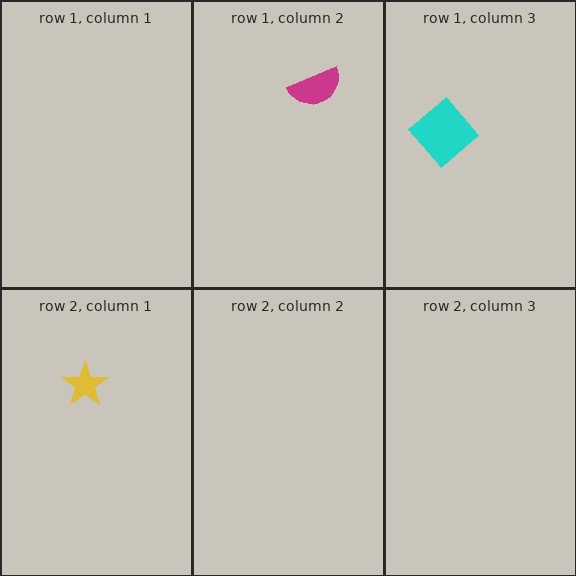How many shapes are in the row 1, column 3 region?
1.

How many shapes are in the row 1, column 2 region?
1.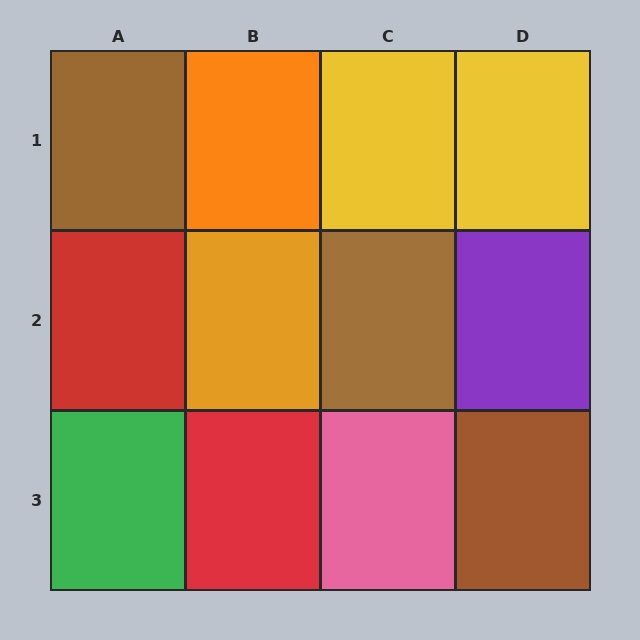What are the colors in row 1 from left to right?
Brown, orange, yellow, yellow.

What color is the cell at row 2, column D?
Purple.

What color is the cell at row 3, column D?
Brown.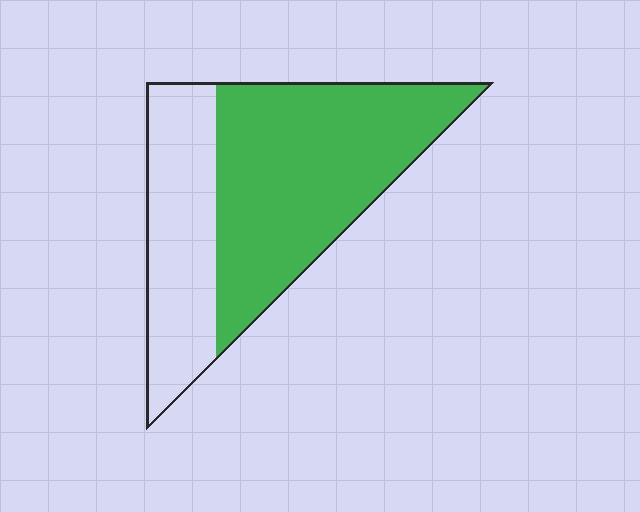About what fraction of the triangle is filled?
About five eighths (5/8).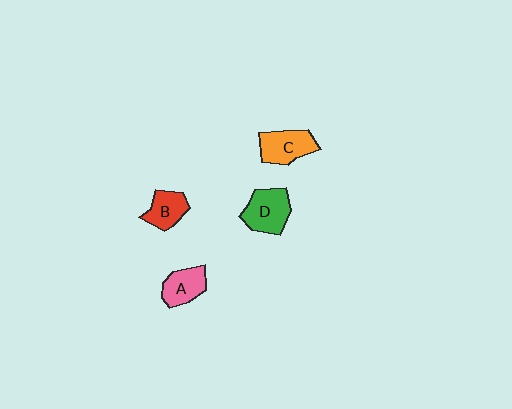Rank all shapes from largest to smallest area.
From largest to smallest: D (green), C (orange), A (pink), B (red).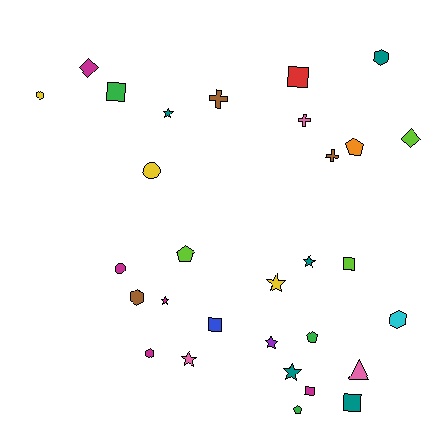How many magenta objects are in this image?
There are 5 magenta objects.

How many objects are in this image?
There are 30 objects.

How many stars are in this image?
There are 7 stars.